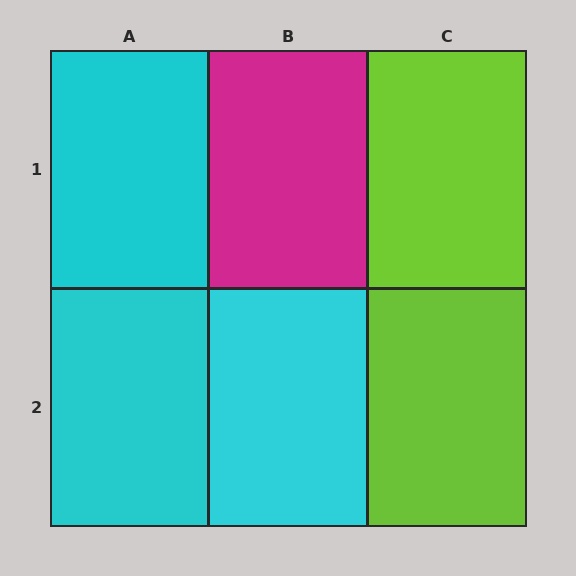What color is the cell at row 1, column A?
Cyan.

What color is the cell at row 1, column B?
Magenta.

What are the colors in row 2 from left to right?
Cyan, cyan, lime.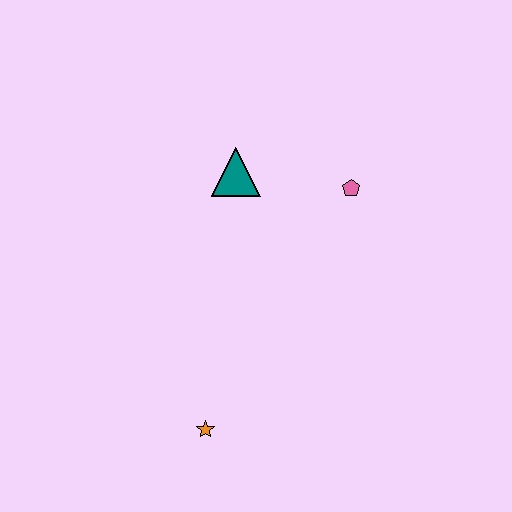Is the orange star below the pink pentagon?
Yes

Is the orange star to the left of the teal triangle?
Yes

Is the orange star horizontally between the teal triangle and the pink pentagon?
No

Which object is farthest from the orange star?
The pink pentagon is farthest from the orange star.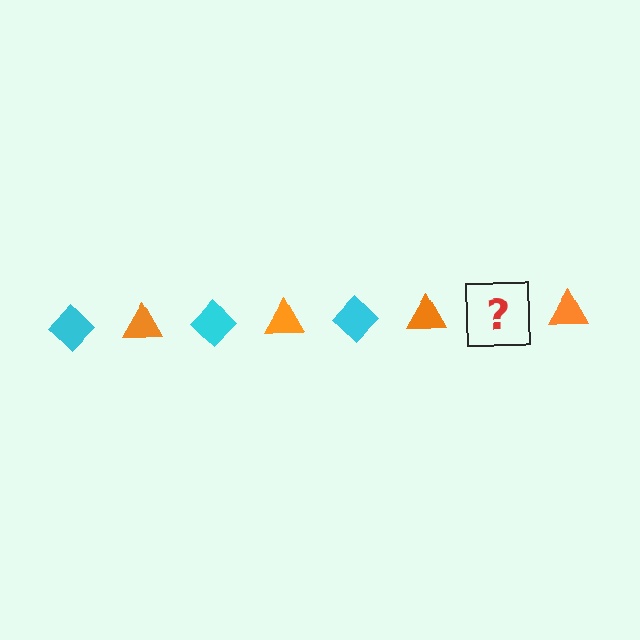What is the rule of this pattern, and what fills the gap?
The rule is that the pattern alternates between cyan diamond and orange triangle. The gap should be filled with a cyan diamond.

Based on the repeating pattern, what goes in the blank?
The blank should be a cyan diamond.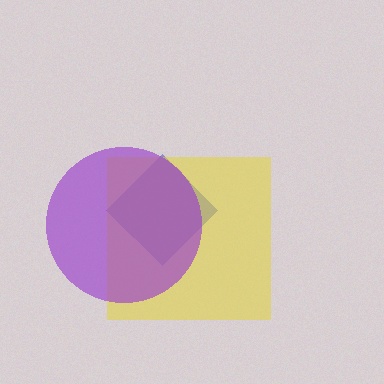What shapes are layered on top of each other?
The layered shapes are: a blue diamond, a yellow square, a purple circle.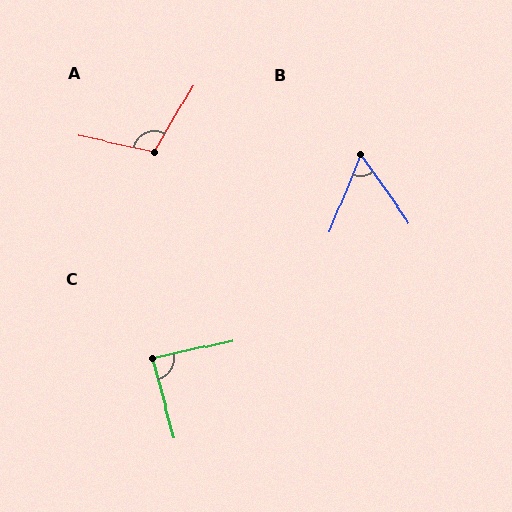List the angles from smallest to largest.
B (58°), C (87°), A (109°).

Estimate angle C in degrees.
Approximately 87 degrees.